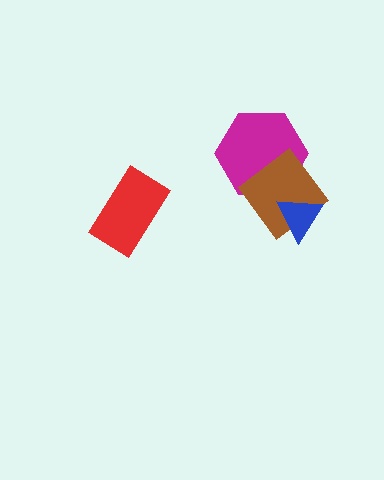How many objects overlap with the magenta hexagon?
1 object overlaps with the magenta hexagon.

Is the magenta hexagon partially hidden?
Yes, it is partially covered by another shape.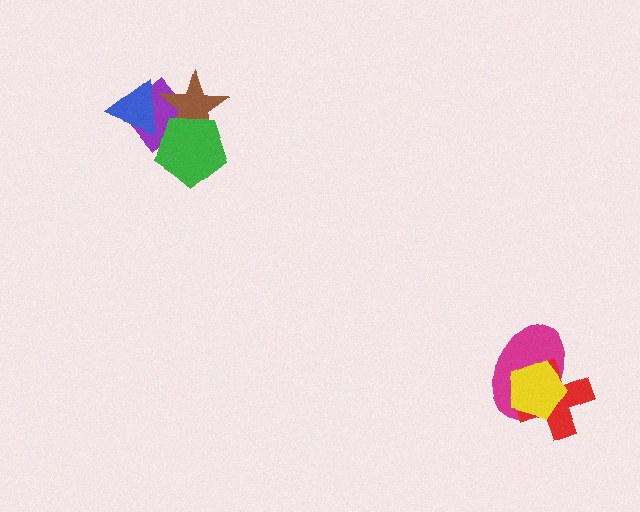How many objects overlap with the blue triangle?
2 objects overlap with the blue triangle.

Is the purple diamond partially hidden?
Yes, it is partially covered by another shape.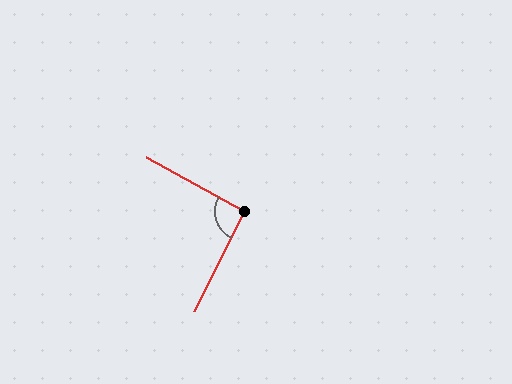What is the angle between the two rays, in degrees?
Approximately 92 degrees.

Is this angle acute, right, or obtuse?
It is approximately a right angle.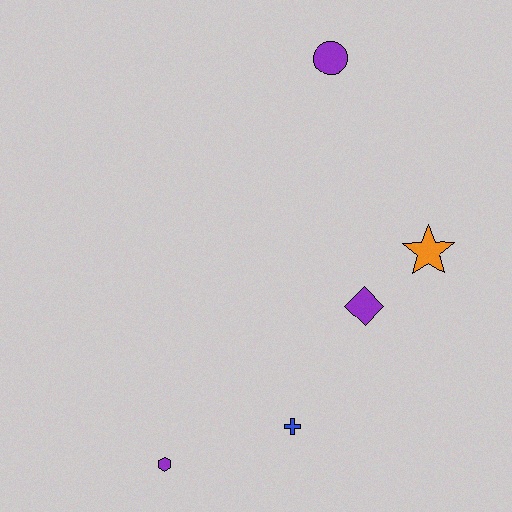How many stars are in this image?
There is 1 star.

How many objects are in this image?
There are 5 objects.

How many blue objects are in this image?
There is 1 blue object.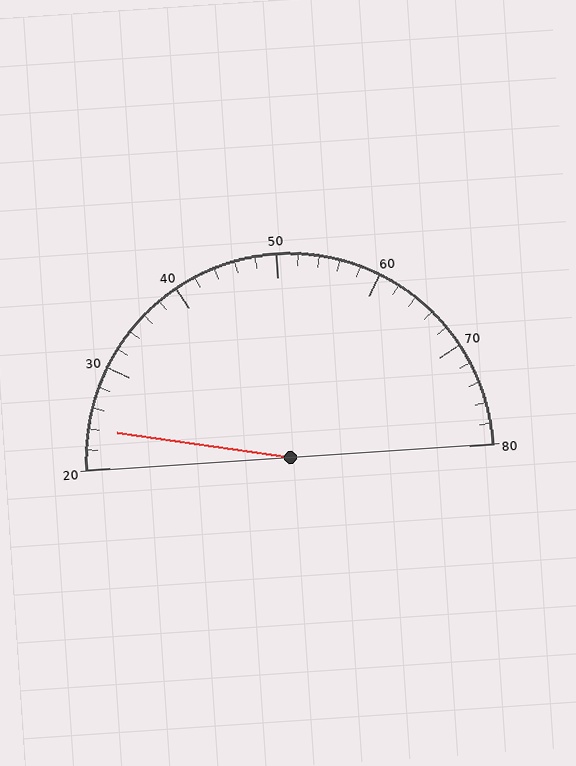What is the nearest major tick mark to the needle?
The nearest major tick mark is 20.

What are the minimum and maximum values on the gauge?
The gauge ranges from 20 to 80.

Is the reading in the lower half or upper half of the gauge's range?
The reading is in the lower half of the range (20 to 80).